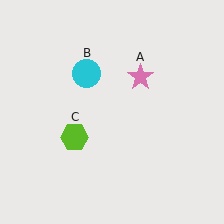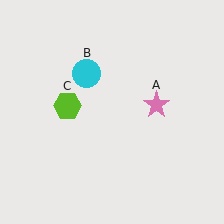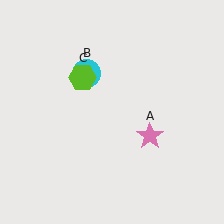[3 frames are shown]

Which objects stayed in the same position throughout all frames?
Cyan circle (object B) remained stationary.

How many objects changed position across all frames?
2 objects changed position: pink star (object A), lime hexagon (object C).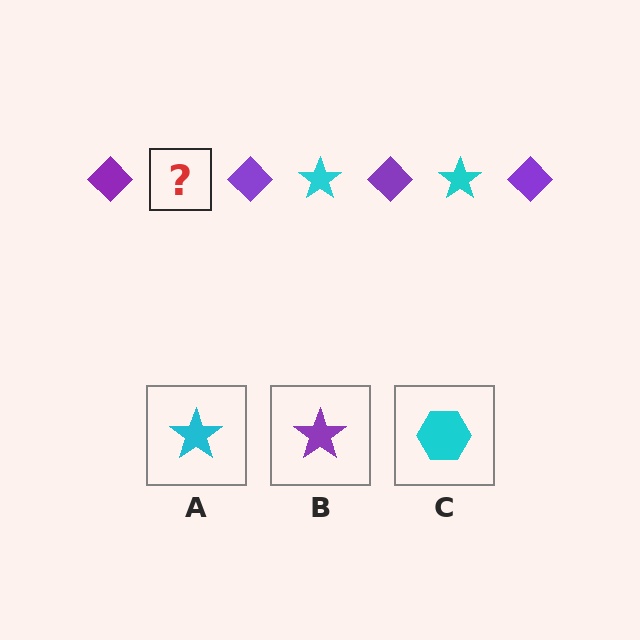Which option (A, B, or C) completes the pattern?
A.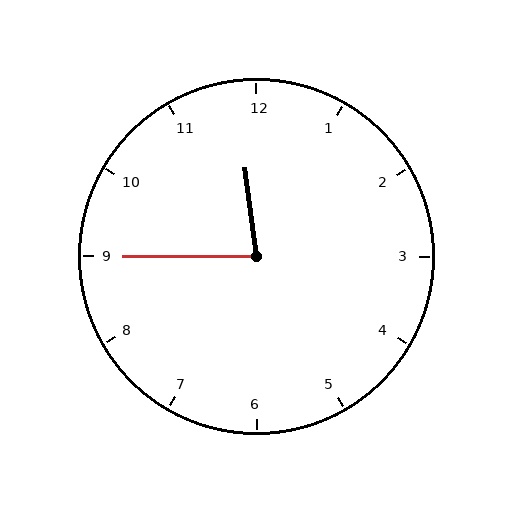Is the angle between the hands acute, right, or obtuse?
It is acute.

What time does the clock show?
11:45.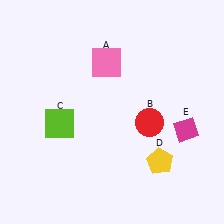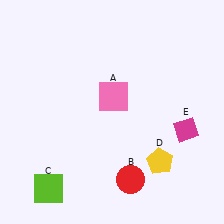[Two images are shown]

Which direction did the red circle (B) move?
The red circle (B) moved down.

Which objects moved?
The objects that moved are: the pink square (A), the red circle (B), the lime square (C).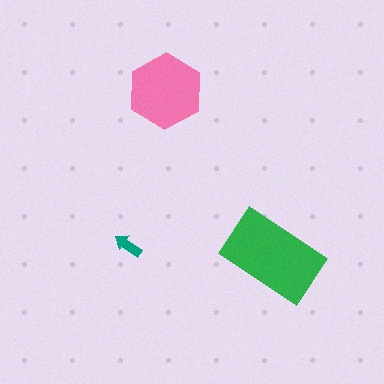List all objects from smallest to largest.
The teal arrow, the pink hexagon, the green rectangle.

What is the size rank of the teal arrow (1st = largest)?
3rd.